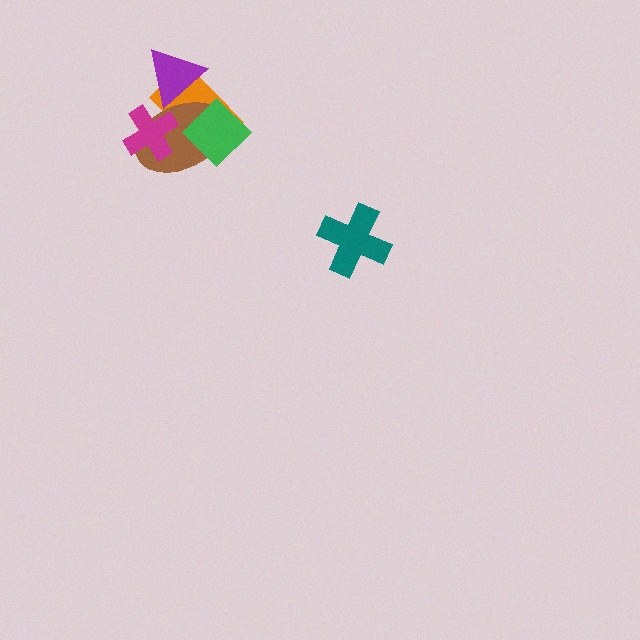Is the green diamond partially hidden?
No, no other shape covers it.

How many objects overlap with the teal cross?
0 objects overlap with the teal cross.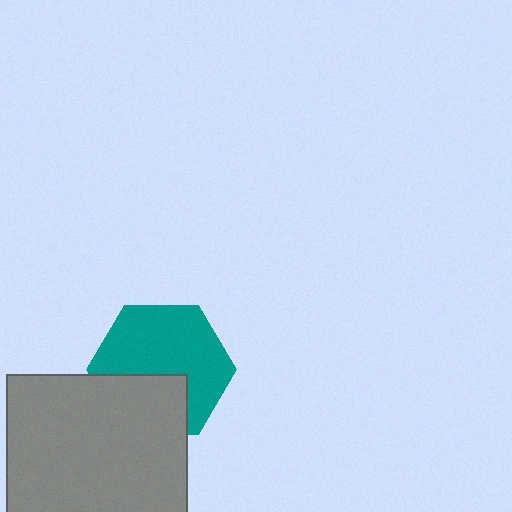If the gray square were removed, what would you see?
You would see the complete teal hexagon.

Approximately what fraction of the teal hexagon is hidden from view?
Roughly 34% of the teal hexagon is hidden behind the gray square.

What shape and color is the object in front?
The object in front is a gray square.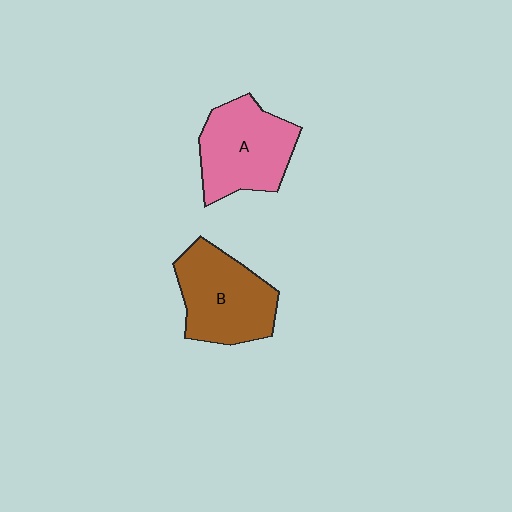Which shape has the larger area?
Shape B (brown).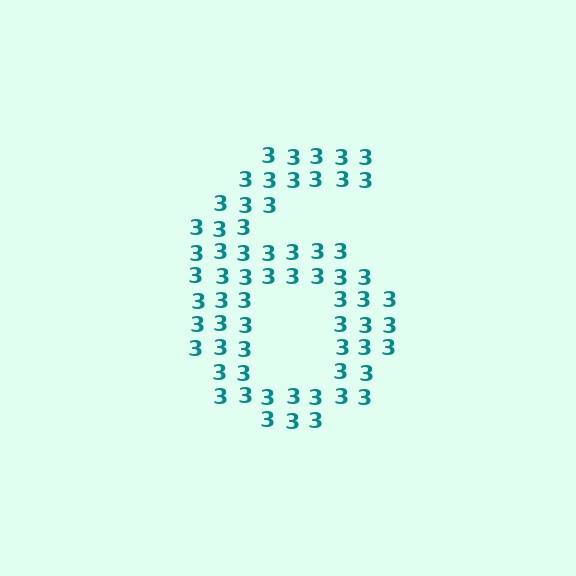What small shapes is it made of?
It is made of small digit 3's.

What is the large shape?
The large shape is the digit 6.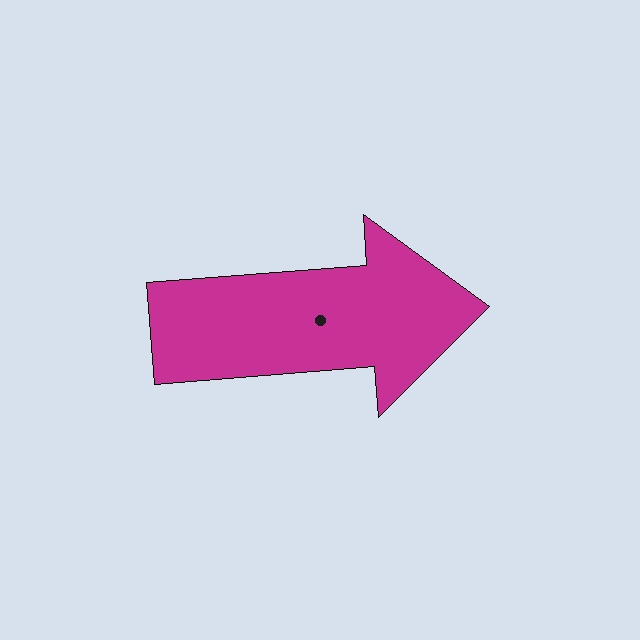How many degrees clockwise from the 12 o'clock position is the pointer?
Approximately 86 degrees.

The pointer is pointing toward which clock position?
Roughly 3 o'clock.